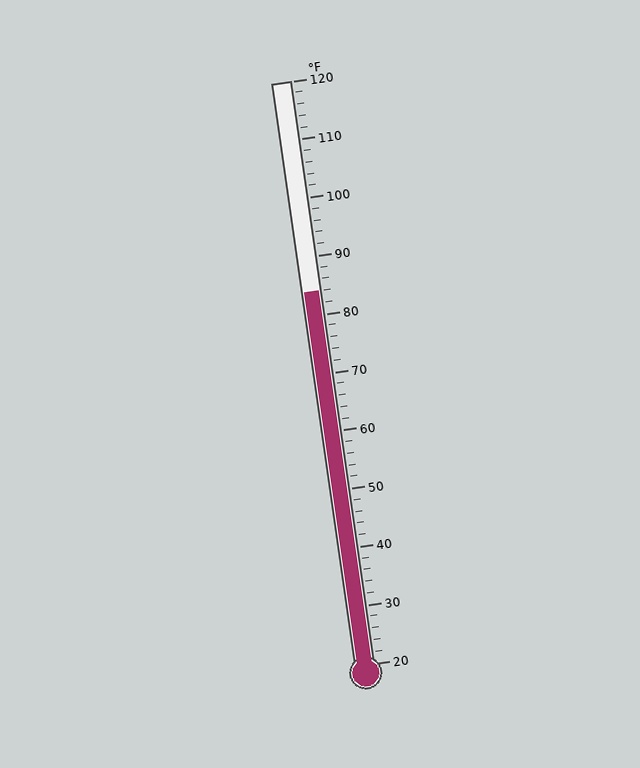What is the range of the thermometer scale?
The thermometer scale ranges from 20°F to 120°F.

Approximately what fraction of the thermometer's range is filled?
The thermometer is filled to approximately 65% of its range.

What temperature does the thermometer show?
The thermometer shows approximately 84°F.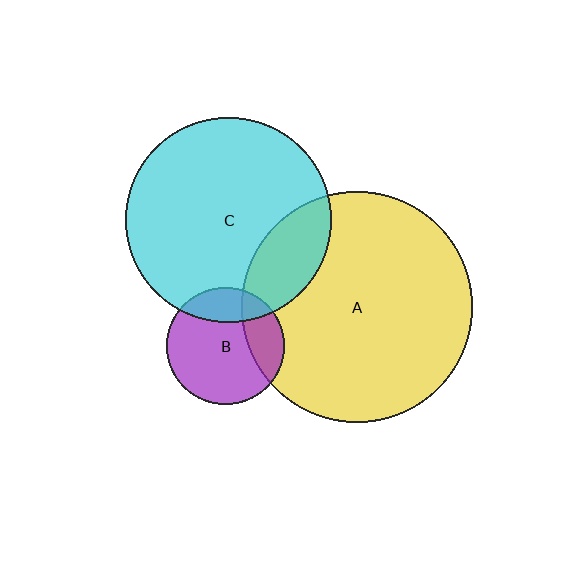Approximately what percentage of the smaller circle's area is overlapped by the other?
Approximately 20%.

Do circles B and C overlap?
Yes.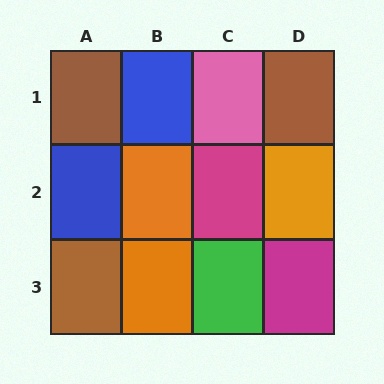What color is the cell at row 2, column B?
Orange.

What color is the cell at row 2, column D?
Orange.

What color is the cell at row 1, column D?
Brown.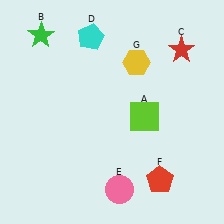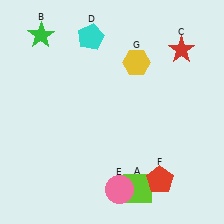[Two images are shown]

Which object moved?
The lime square (A) moved down.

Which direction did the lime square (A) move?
The lime square (A) moved down.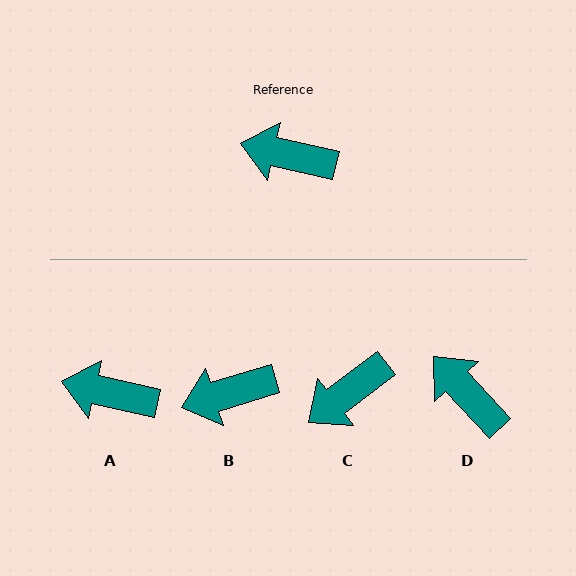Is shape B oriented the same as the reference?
No, it is off by about 30 degrees.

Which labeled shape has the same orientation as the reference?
A.